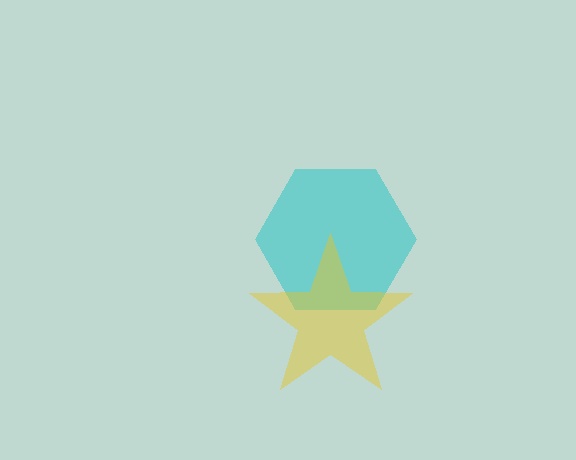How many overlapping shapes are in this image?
There are 2 overlapping shapes in the image.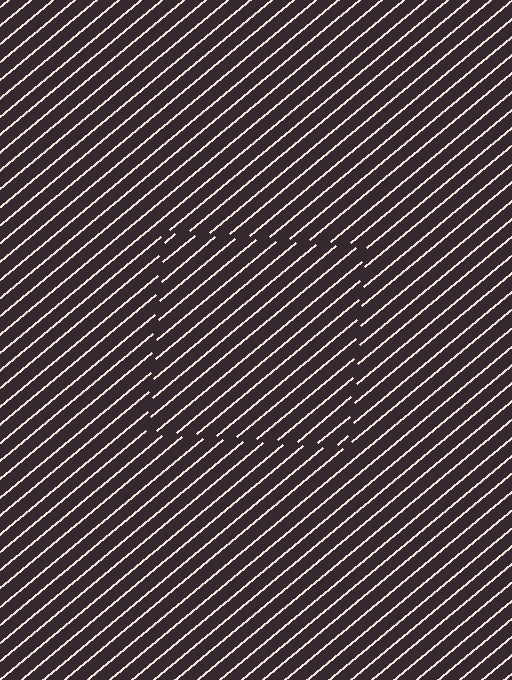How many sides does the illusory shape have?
4 sides — the line-ends trace a square.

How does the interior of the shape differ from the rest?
The interior of the shape contains the same grating, shifted by half a period — the contour is defined by the phase discontinuity where line-ends from the inner and outer gratings abut.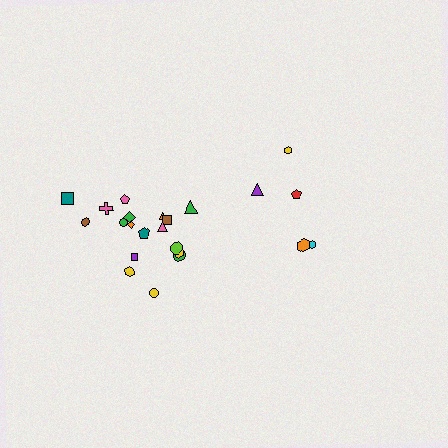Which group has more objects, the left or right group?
The left group.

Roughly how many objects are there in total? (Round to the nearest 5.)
Roughly 25 objects in total.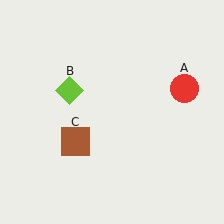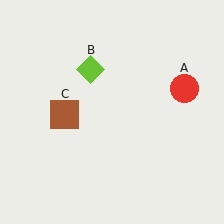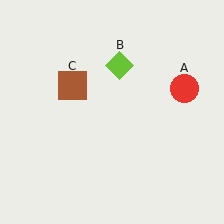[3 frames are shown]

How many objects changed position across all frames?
2 objects changed position: lime diamond (object B), brown square (object C).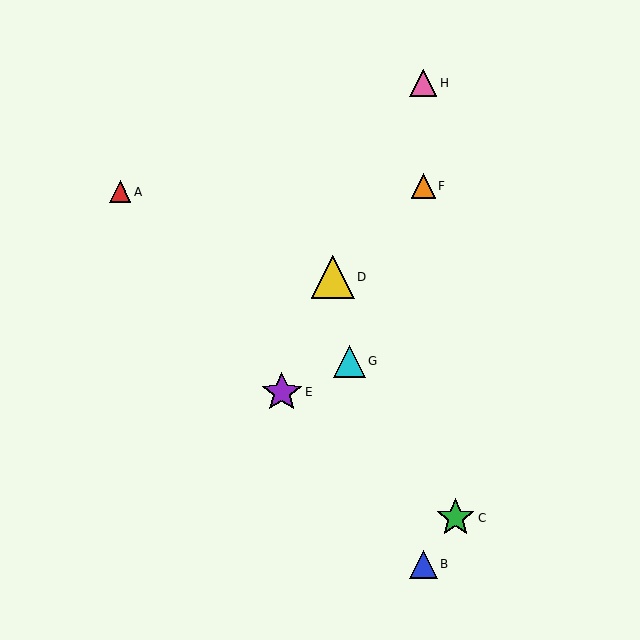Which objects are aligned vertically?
Objects B, F, H are aligned vertically.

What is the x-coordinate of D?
Object D is at x≈333.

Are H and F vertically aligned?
Yes, both are at x≈423.